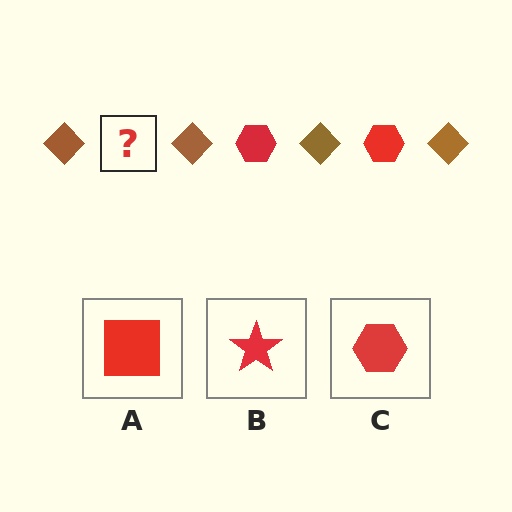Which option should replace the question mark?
Option C.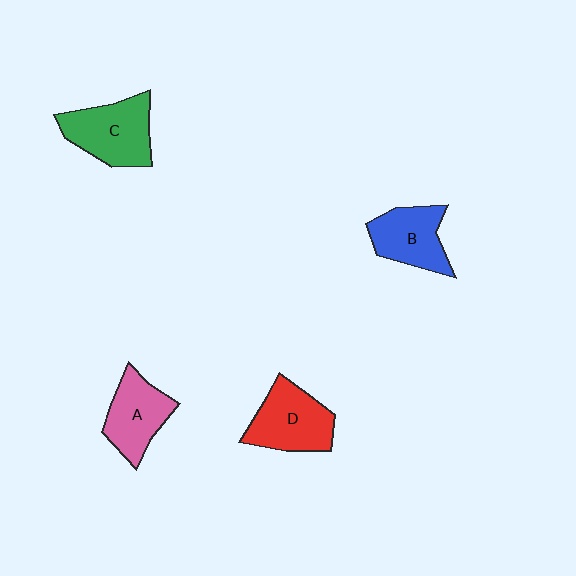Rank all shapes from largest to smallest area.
From largest to smallest: C (green), D (red), B (blue), A (pink).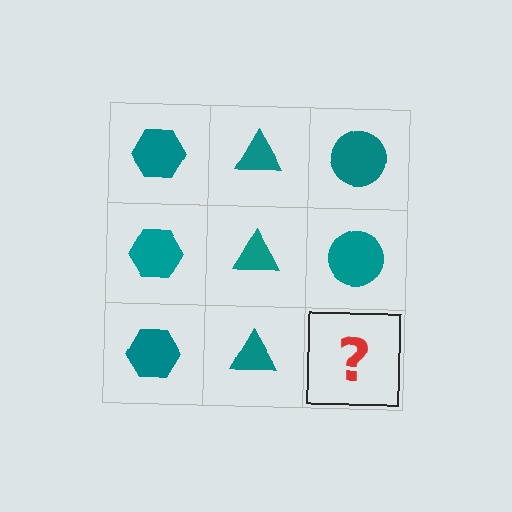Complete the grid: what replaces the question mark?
The question mark should be replaced with a teal circle.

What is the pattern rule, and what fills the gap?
The rule is that each column has a consistent shape. The gap should be filled with a teal circle.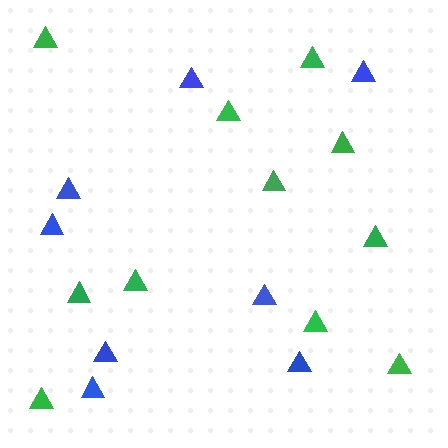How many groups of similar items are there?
There are 2 groups: one group of green triangles (11) and one group of blue triangles (8).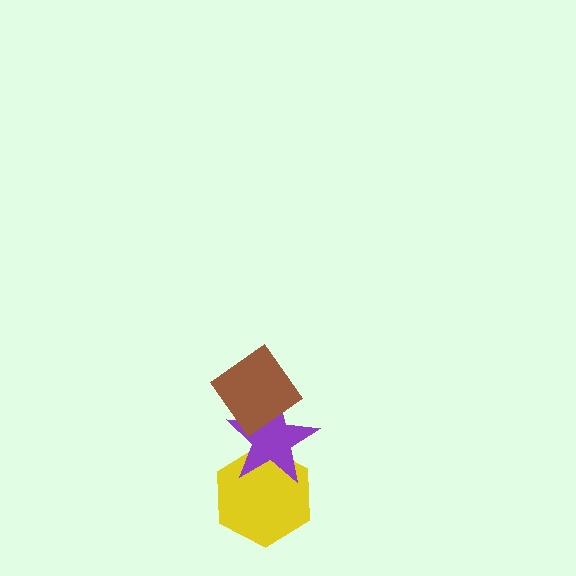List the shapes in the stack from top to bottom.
From top to bottom: the brown diamond, the purple star, the yellow hexagon.